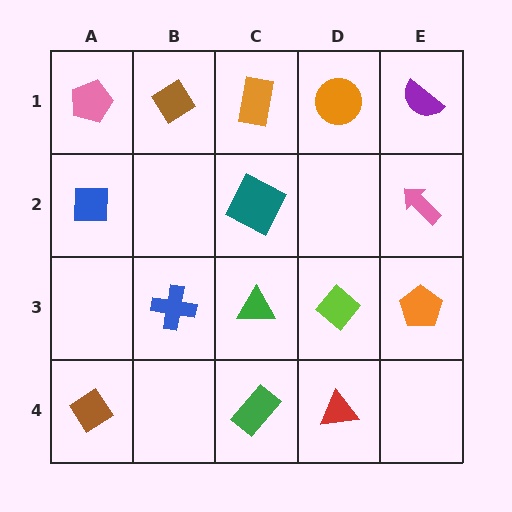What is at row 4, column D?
A red triangle.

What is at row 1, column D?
An orange circle.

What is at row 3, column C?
A green triangle.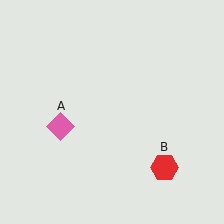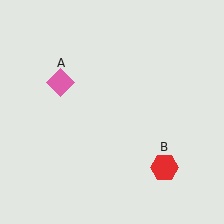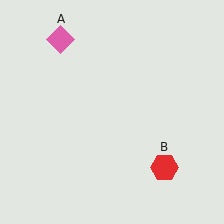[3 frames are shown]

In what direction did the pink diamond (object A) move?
The pink diamond (object A) moved up.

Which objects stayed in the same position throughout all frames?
Red hexagon (object B) remained stationary.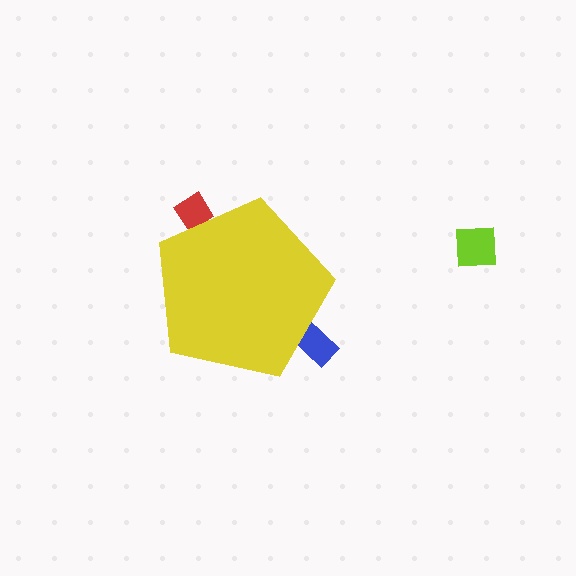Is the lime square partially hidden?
No, the lime square is fully visible.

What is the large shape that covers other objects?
A yellow pentagon.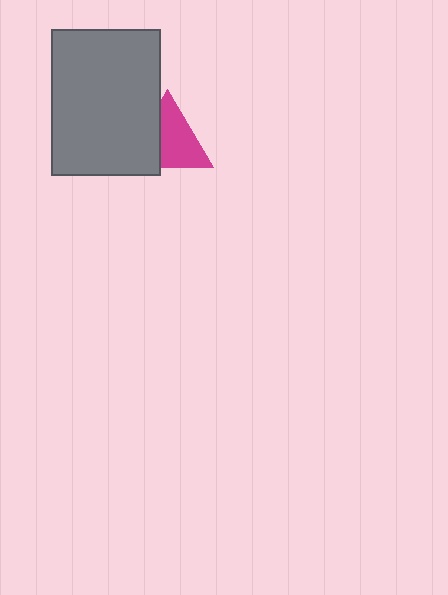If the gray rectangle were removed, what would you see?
You would see the complete magenta triangle.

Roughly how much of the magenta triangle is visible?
About half of it is visible (roughly 63%).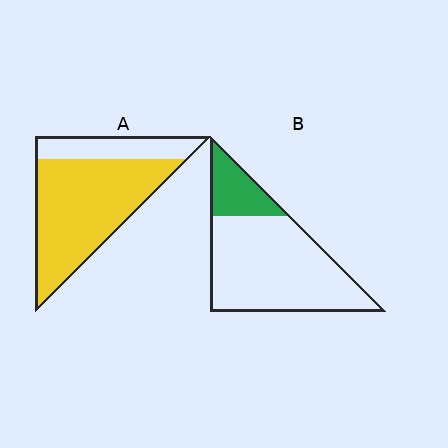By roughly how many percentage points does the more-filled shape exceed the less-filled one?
By roughly 55 percentage points (A over B).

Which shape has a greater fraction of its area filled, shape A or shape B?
Shape A.